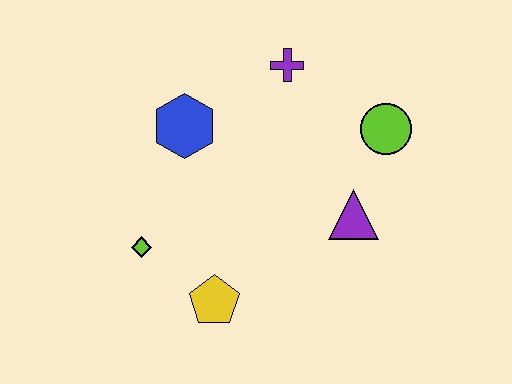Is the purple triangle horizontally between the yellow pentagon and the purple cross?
No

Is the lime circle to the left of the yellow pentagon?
No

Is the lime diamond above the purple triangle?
No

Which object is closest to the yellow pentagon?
The lime diamond is closest to the yellow pentagon.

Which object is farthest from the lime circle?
The lime diamond is farthest from the lime circle.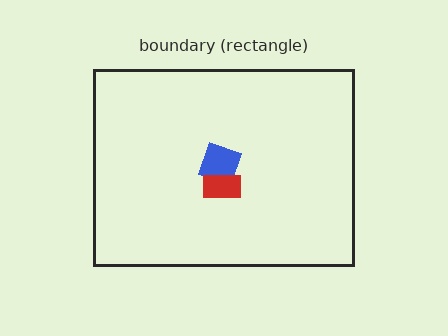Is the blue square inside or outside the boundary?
Inside.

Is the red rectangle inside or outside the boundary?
Inside.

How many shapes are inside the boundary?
3 inside, 0 outside.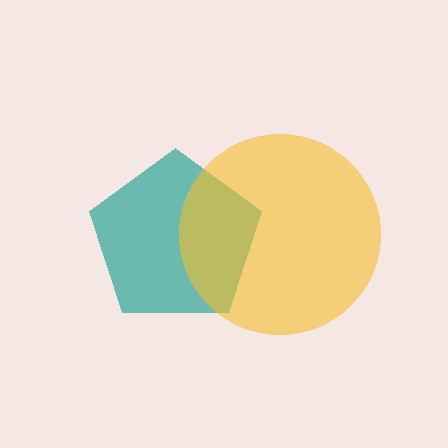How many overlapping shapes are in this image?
There are 2 overlapping shapes in the image.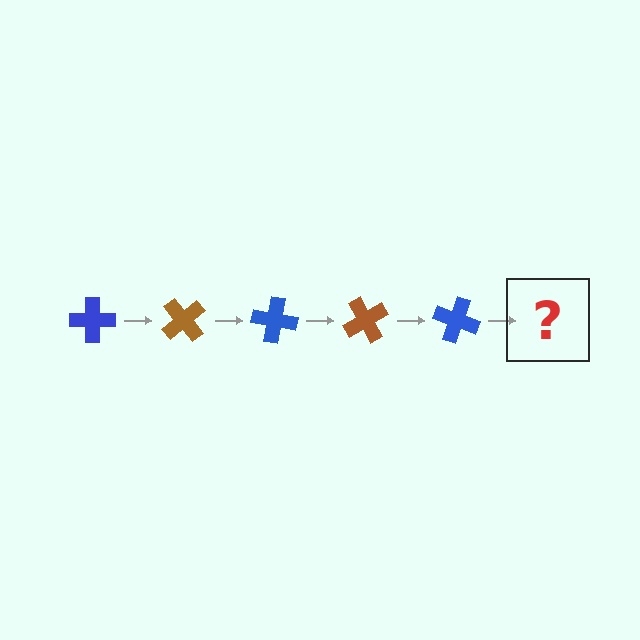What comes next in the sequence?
The next element should be a brown cross, rotated 250 degrees from the start.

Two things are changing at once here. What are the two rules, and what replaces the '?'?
The two rules are that it rotates 50 degrees each step and the color cycles through blue and brown. The '?' should be a brown cross, rotated 250 degrees from the start.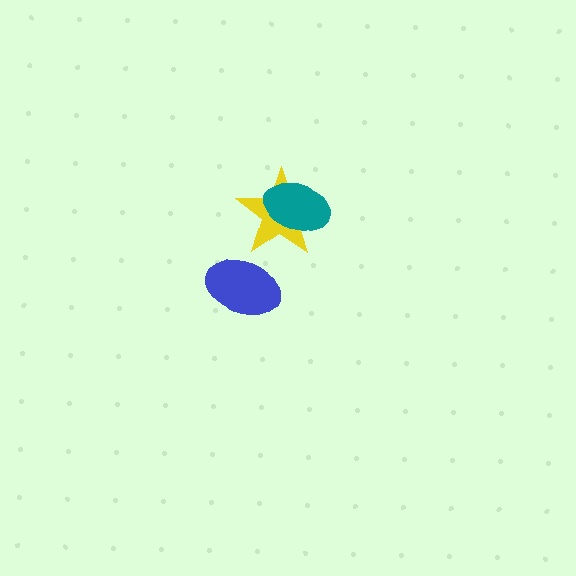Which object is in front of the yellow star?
The teal ellipse is in front of the yellow star.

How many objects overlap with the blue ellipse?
0 objects overlap with the blue ellipse.